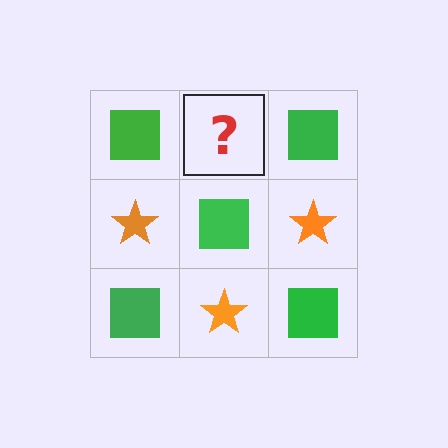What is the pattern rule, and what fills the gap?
The rule is that it alternates green square and orange star in a checkerboard pattern. The gap should be filled with an orange star.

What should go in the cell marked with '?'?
The missing cell should contain an orange star.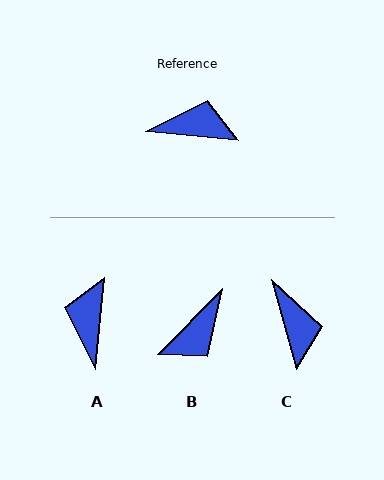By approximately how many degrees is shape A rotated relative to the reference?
Approximately 90 degrees counter-clockwise.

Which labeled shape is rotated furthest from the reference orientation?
B, about 129 degrees away.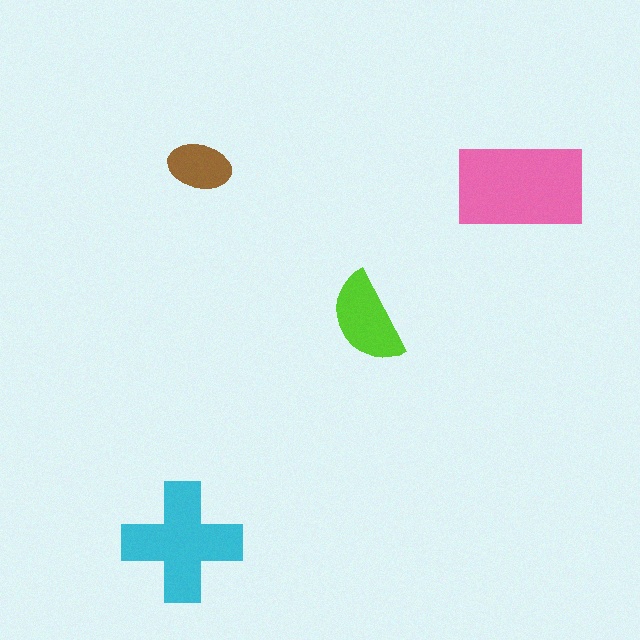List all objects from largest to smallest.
The pink rectangle, the cyan cross, the lime semicircle, the brown ellipse.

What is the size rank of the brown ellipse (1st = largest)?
4th.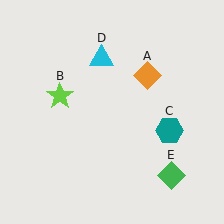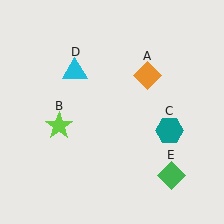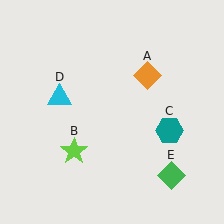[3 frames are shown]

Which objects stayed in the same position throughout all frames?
Orange diamond (object A) and teal hexagon (object C) and green diamond (object E) remained stationary.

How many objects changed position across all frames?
2 objects changed position: lime star (object B), cyan triangle (object D).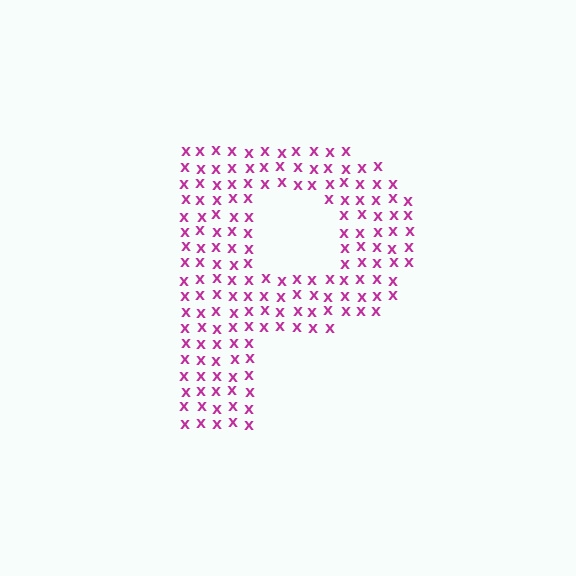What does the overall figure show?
The overall figure shows the letter P.